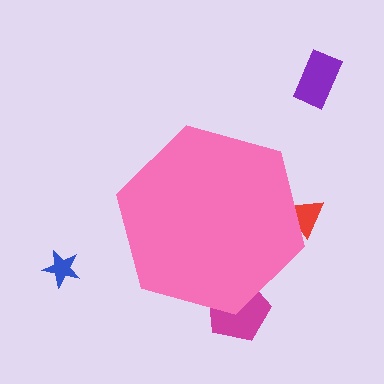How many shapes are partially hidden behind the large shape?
2 shapes are partially hidden.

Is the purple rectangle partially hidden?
No, the purple rectangle is fully visible.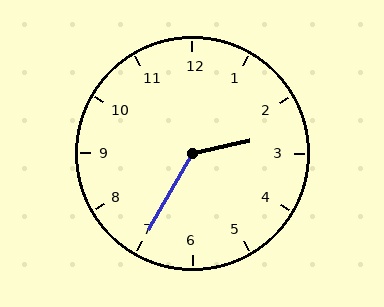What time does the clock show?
2:35.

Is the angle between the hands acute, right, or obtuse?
It is obtuse.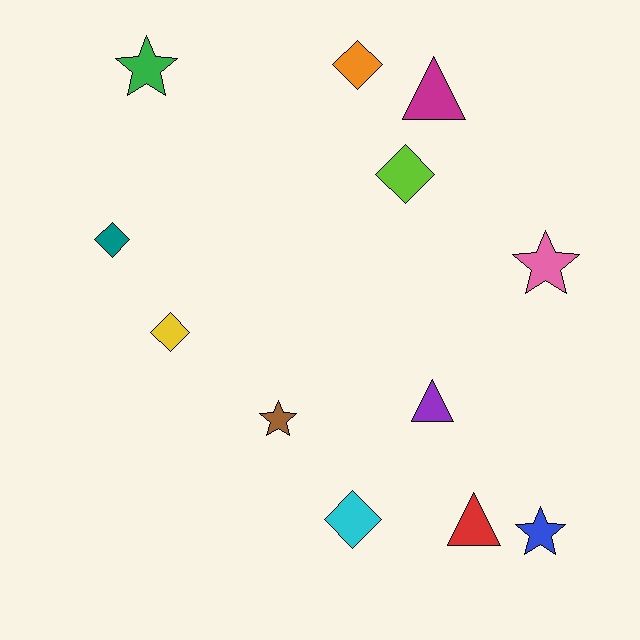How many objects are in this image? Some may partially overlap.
There are 12 objects.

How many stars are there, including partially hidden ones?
There are 4 stars.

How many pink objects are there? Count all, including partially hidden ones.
There is 1 pink object.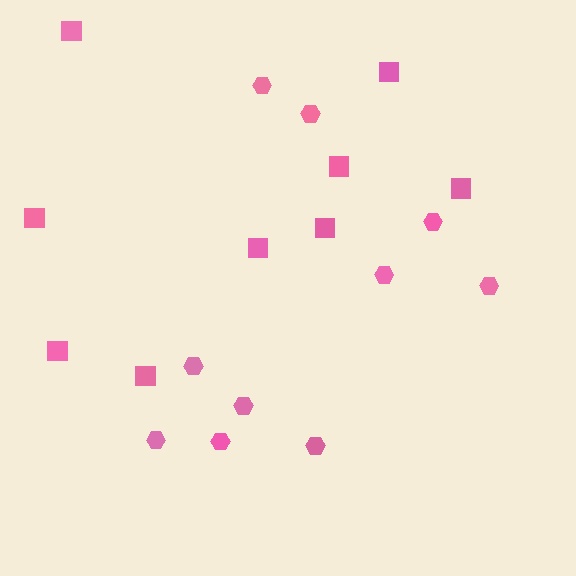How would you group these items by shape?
There are 2 groups: one group of squares (9) and one group of hexagons (10).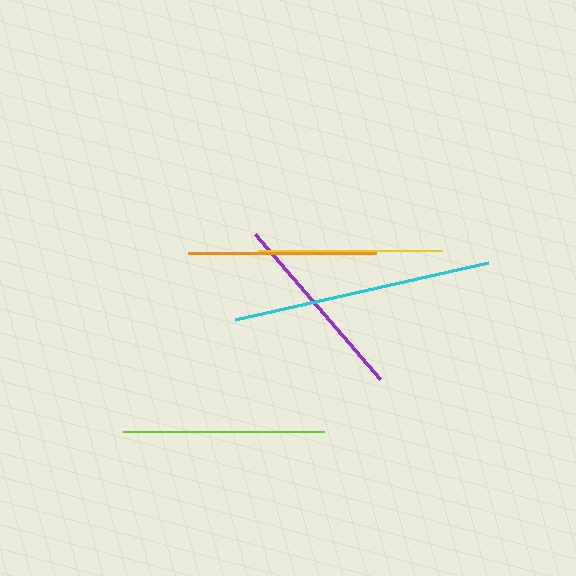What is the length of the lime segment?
The lime segment is approximately 201 pixels long.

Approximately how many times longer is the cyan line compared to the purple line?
The cyan line is approximately 1.4 times the length of the purple line.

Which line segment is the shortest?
The yellow line is the shortest at approximately 183 pixels.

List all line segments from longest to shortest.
From longest to shortest: cyan, lime, purple, orange, yellow.